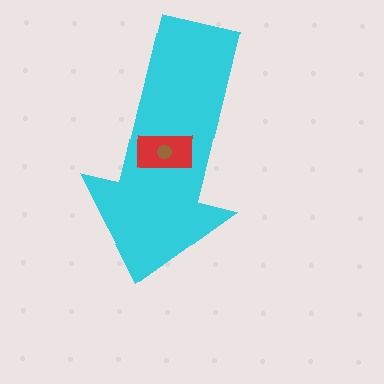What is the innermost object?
The brown circle.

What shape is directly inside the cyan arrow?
The red rectangle.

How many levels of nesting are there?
3.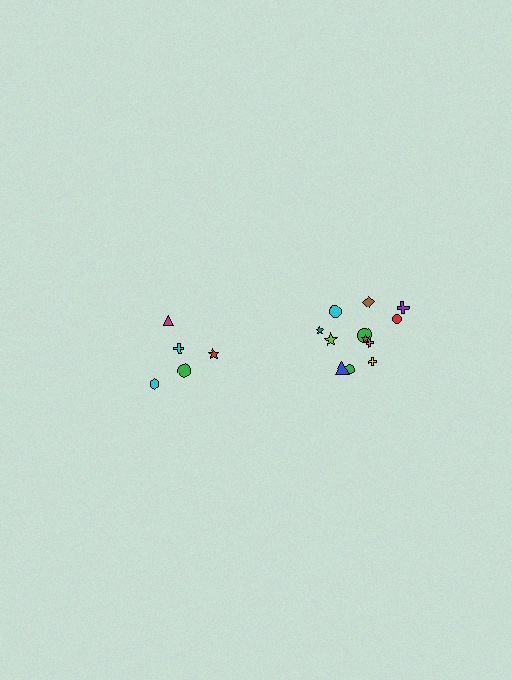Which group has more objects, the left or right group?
The right group.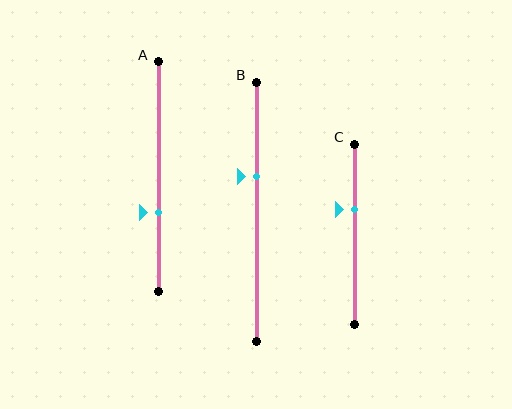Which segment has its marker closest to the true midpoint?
Segment B has its marker closest to the true midpoint.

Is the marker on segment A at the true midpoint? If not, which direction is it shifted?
No, the marker on segment A is shifted downward by about 15% of the segment length.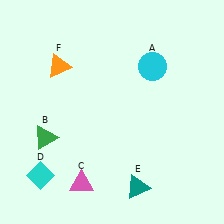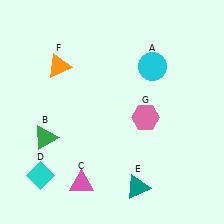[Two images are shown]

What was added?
A pink hexagon (G) was added in Image 2.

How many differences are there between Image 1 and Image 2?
There is 1 difference between the two images.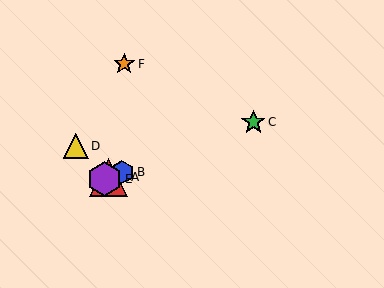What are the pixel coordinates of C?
Object C is at (253, 122).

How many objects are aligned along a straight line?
4 objects (A, B, C, E) are aligned along a straight line.